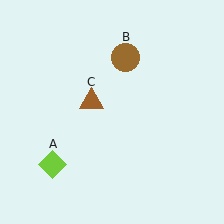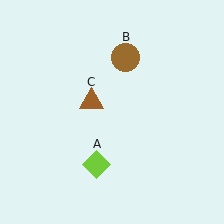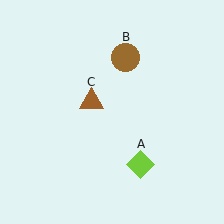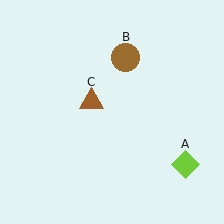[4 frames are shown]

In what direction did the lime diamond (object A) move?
The lime diamond (object A) moved right.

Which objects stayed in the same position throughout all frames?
Brown circle (object B) and brown triangle (object C) remained stationary.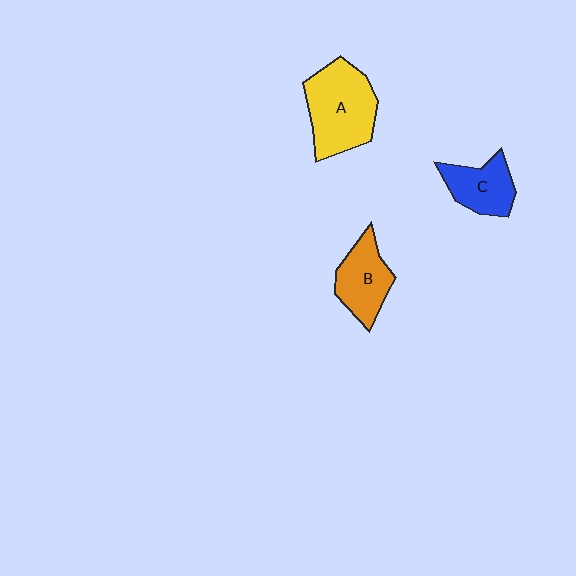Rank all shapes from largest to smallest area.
From largest to smallest: A (yellow), B (orange), C (blue).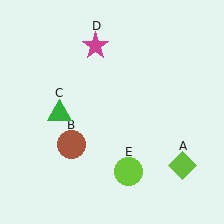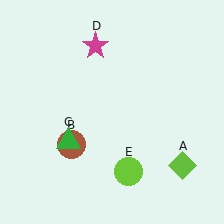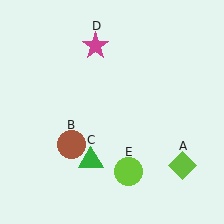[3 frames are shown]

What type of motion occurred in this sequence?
The green triangle (object C) rotated counterclockwise around the center of the scene.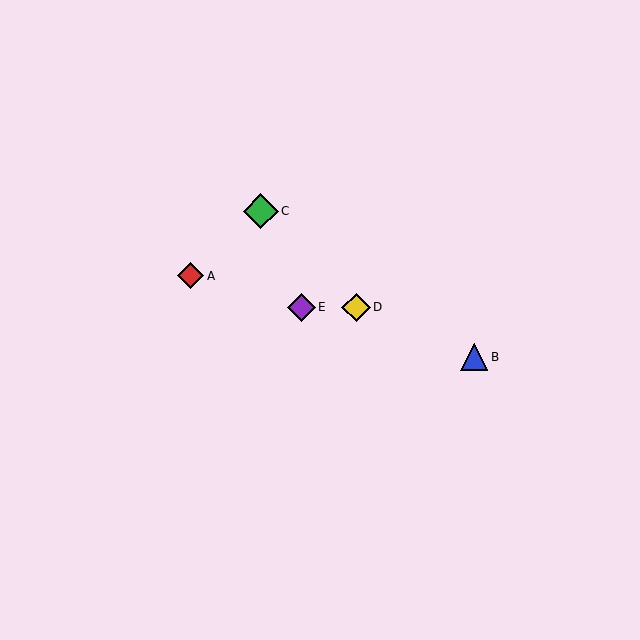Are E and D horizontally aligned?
Yes, both are at y≈307.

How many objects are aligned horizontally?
2 objects (D, E) are aligned horizontally.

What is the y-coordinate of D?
Object D is at y≈307.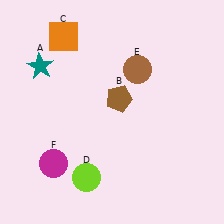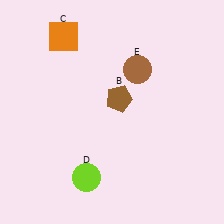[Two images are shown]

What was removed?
The magenta circle (F), the teal star (A) were removed in Image 2.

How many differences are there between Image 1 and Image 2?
There are 2 differences between the two images.